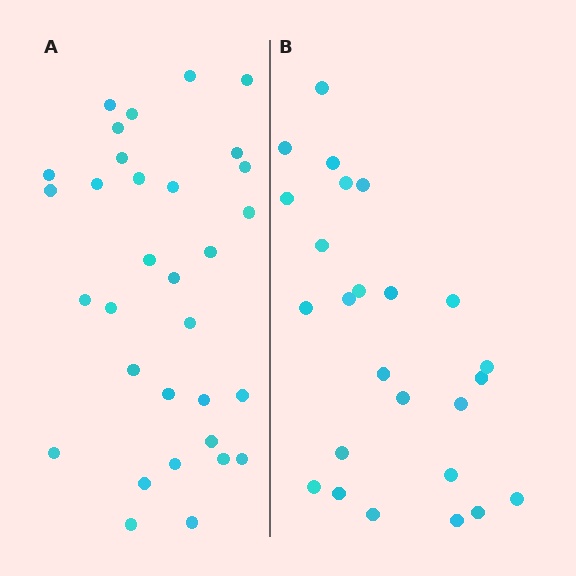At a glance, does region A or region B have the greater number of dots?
Region A (the left region) has more dots.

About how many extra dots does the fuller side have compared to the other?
Region A has roughly 8 or so more dots than region B.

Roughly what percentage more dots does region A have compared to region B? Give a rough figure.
About 30% more.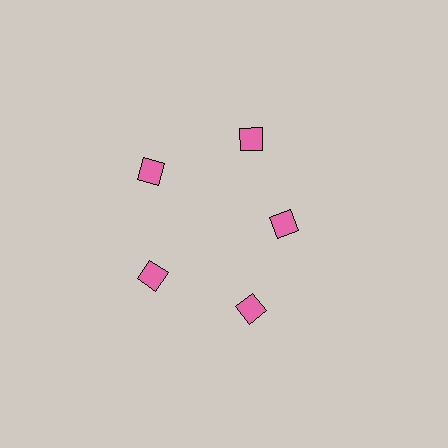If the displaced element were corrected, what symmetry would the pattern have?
It would have 5-fold rotational symmetry — the pattern would map onto itself every 72 degrees.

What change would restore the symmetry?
The symmetry would be restored by moving it outward, back onto the ring so that all 5 diamonds sit at equal angles and equal distance from the center.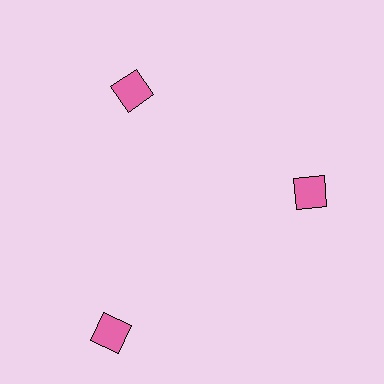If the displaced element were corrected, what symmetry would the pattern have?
It would have 3-fold rotational symmetry — the pattern would map onto itself every 120 degrees.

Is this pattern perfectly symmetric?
No. The 3 pink squares are arranged in a ring, but one element near the 7 o'clock position is pushed outward from the center, breaking the 3-fold rotational symmetry.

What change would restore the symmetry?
The symmetry would be restored by moving it inward, back onto the ring so that all 3 squares sit at equal angles and equal distance from the center.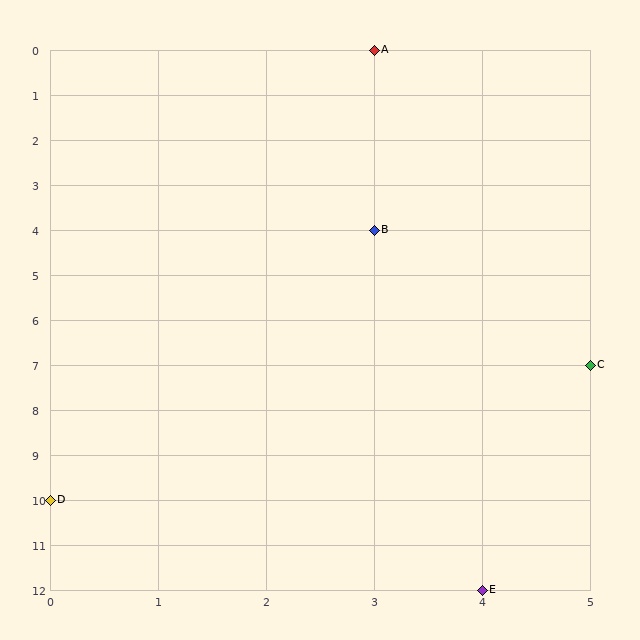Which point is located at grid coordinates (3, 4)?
Point B is at (3, 4).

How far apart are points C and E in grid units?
Points C and E are 1 column and 5 rows apart (about 5.1 grid units diagonally).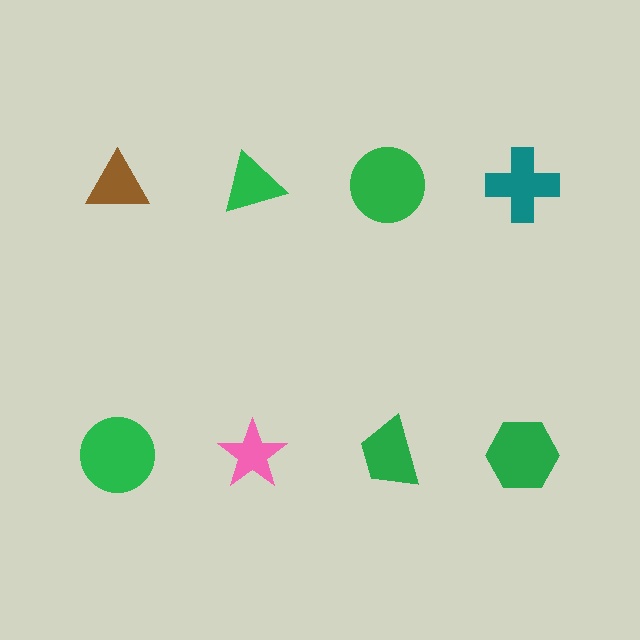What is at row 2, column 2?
A pink star.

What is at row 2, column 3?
A green trapezoid.